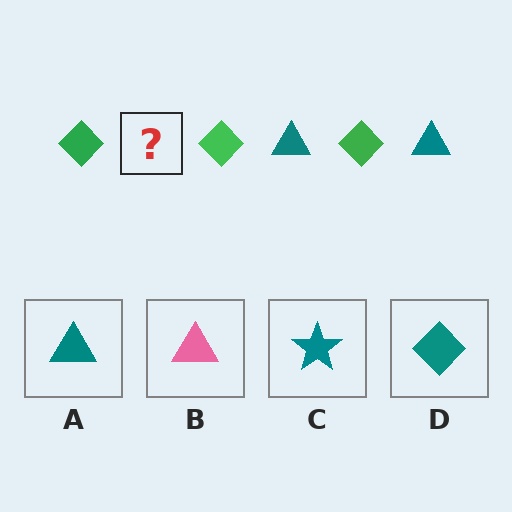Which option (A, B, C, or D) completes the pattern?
A.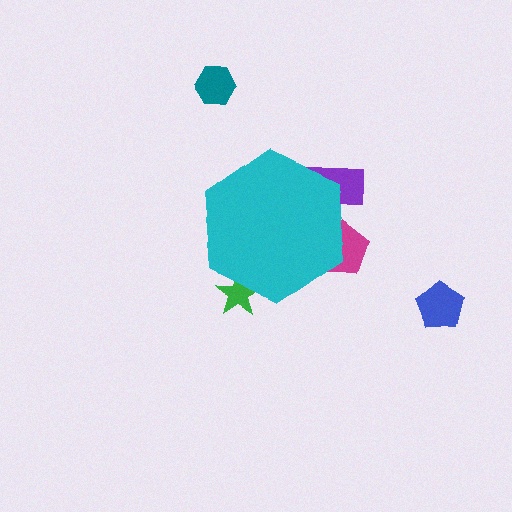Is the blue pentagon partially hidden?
No, the blue pentagon is fully visible.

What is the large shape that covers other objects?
A cyan hexagon.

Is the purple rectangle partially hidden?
Yes, the purple rectangle is partially hidden behind the cyan hexagon.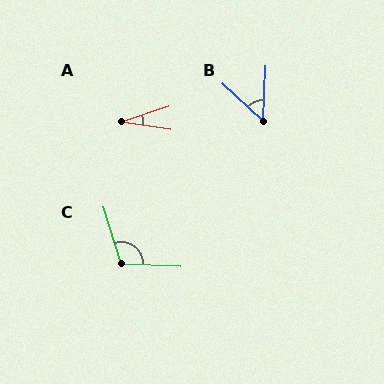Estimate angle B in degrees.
Approximately 50 degrees.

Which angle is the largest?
C, at approximately 110 degrees.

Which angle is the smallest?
A, at approximately 27 degrees.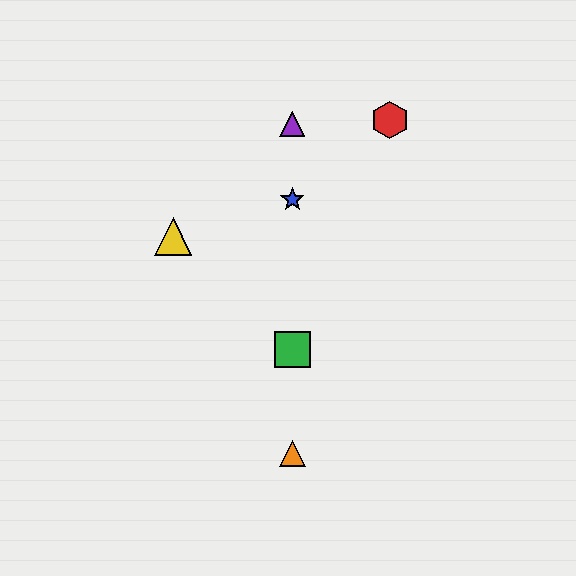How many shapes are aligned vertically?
4 shapes (the blue star, the green square, the purple triangle, the orange triangle) are aligned vertically.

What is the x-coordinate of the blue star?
The blue star is at x≈292.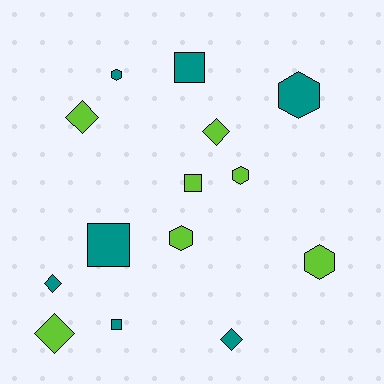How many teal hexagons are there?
There are 2 teal hexagons.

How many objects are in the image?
There are 14 objects.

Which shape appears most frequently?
Diamond, with 5 objects.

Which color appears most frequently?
Lime, with 7 objects.